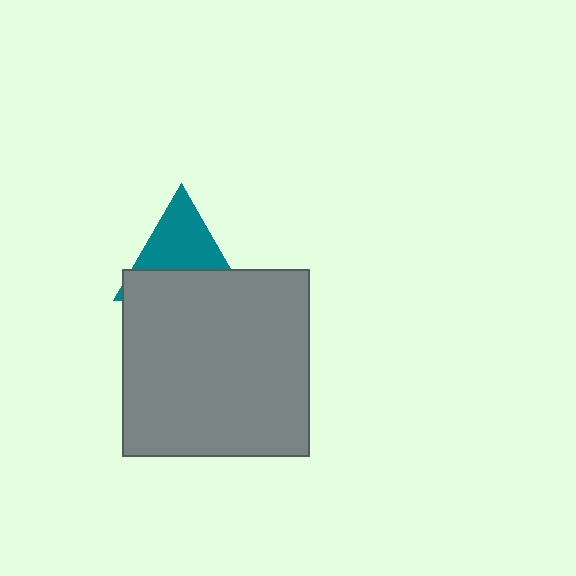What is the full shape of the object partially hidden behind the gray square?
The partially hidden object is a teal triangle.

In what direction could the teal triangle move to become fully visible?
The teal triangle could move up. That would shift it out from behind the gray square entirely.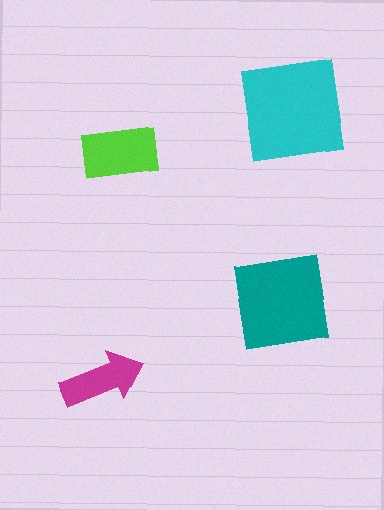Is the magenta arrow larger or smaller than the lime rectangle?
Smaller.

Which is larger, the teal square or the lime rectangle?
The teal square.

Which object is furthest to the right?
The cyan square is rightmost.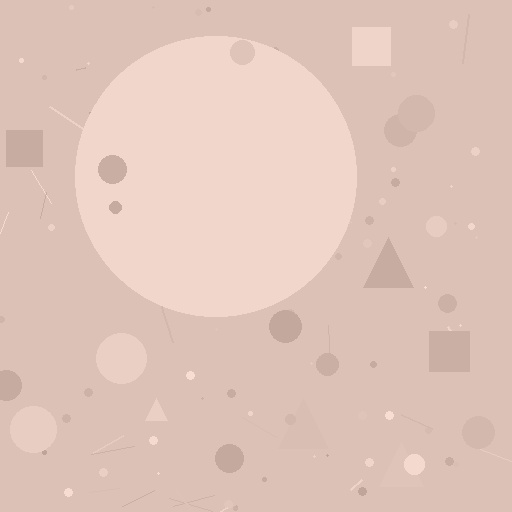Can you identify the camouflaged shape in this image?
The camouflaged shape is a circle.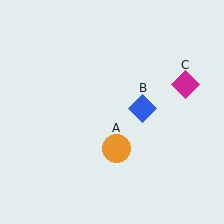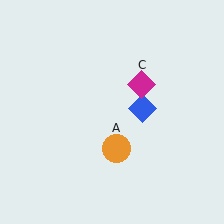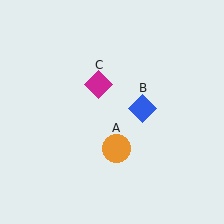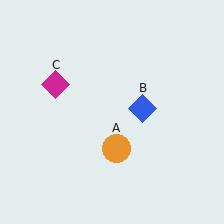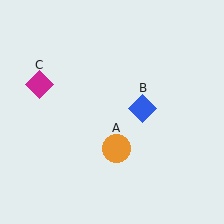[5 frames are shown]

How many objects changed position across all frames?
1 object changed position: magenta diamond (object C).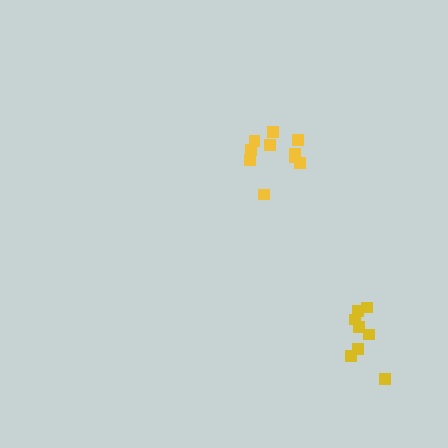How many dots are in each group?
Group 1: 11 dots, Group 2: 8 dots (19 total).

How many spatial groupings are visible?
There are 2 spatial groupings.